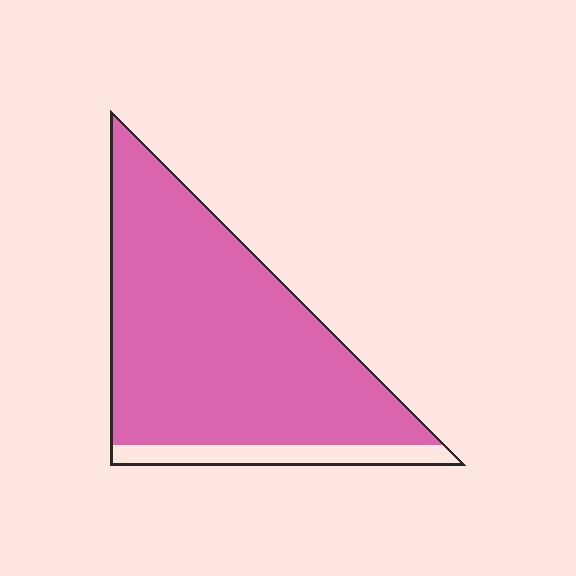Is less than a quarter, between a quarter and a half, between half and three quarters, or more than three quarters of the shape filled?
More than three quarters.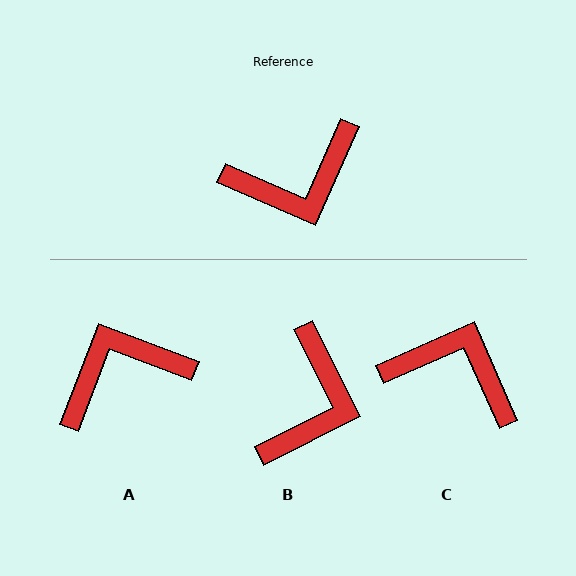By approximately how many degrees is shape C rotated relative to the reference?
Approximately 138 degrees counter-clockwise.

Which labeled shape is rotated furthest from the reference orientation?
A, about 177 degrees away.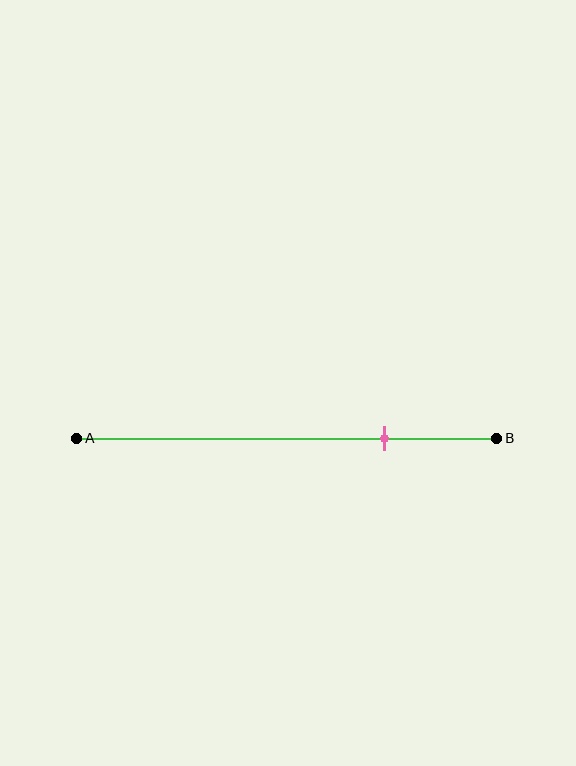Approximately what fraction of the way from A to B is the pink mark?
The pink mark is approximately 75% of the way from A to B.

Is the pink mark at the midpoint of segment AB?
No, the mark is at about 75% from A, not at the 50% midpoint.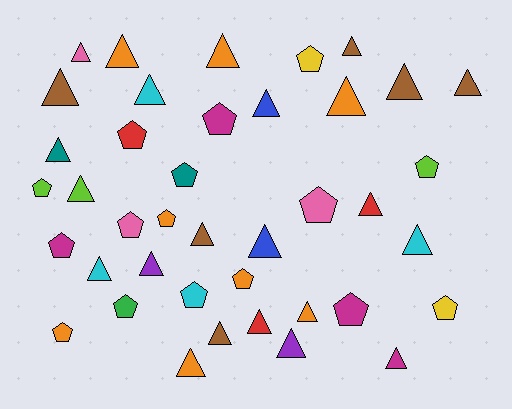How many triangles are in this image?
There are 24 triangles.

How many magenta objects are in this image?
There are 4 magenta objects.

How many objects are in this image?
There are 40 objects.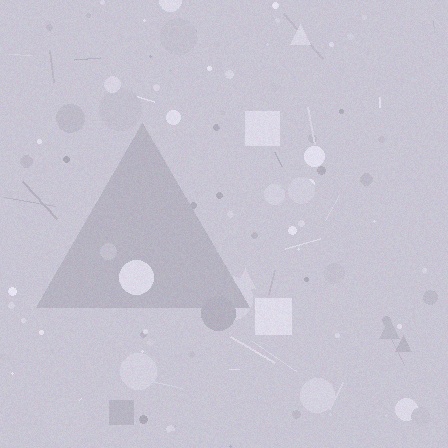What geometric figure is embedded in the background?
A triangle is embedded in the background.